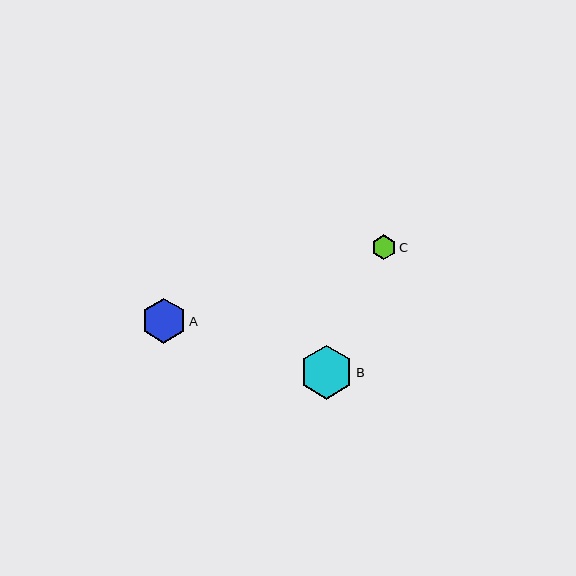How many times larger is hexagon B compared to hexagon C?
Hexagon B is approximately 2.2 times the size of hexagon C.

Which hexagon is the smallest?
Hexagon C is the smallest with a size of approximately 24 pixels.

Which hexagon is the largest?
Hexagon B is the largest with a size of approximately 54 pixels.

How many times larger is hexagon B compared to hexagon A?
Hexagon B is approximately 1.2 times the size of hexagon A.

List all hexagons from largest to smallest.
From largest to smallest: B, A, C.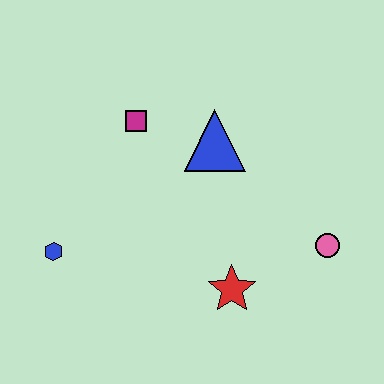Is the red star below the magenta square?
Yes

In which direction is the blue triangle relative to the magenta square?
The blue triangle is to the right of the magenta square.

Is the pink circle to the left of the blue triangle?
No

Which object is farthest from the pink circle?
The blue hexagon is farthest from the pink circle.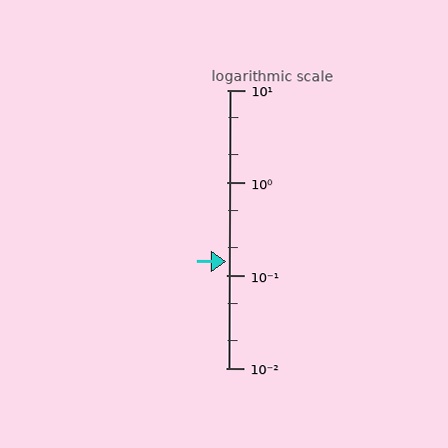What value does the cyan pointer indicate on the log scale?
The pointer indicates approximately 0.14.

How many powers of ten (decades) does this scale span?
The scale spans 3 decades, from 0.01 to 10.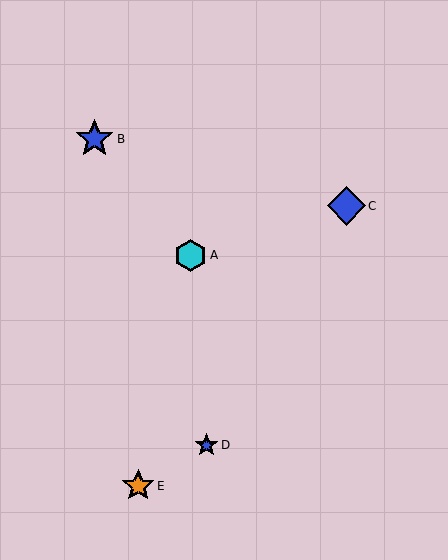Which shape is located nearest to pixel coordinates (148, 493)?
The orange star (labeled E) at (138, 486) is nearest to that location.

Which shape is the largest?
The blue diamond (labeled C) is the largest.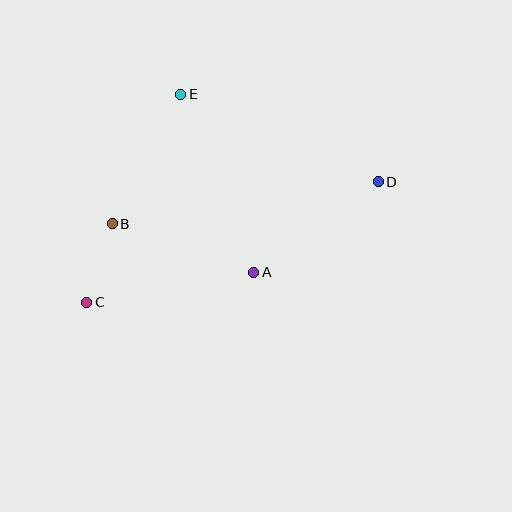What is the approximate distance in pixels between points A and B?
The distance between A and B is approximately 149 pixels.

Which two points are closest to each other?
Points B and C are closest to each other.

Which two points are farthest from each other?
Points C and D are farthest from each other.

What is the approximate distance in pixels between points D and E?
The distance between D and E is approximately 216 pixels.